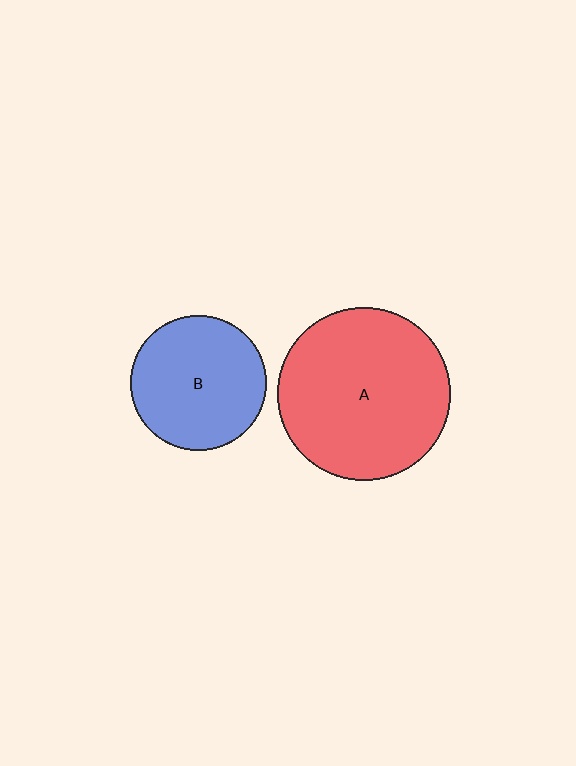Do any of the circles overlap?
No, none of the circles overlap.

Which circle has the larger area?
Circle A (red).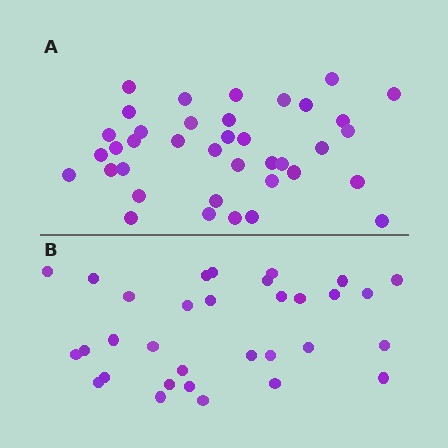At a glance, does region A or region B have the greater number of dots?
Region A (the top region) has more dots.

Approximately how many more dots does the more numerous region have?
Region A has about 6 more dots than region B.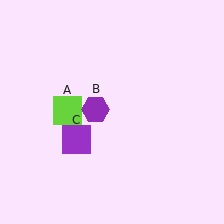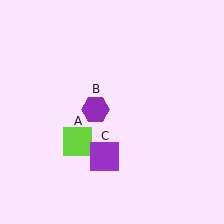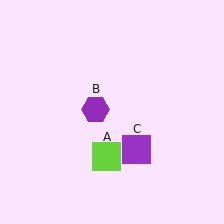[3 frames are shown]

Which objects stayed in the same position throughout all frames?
Purple hexagon (object B) remained stationary.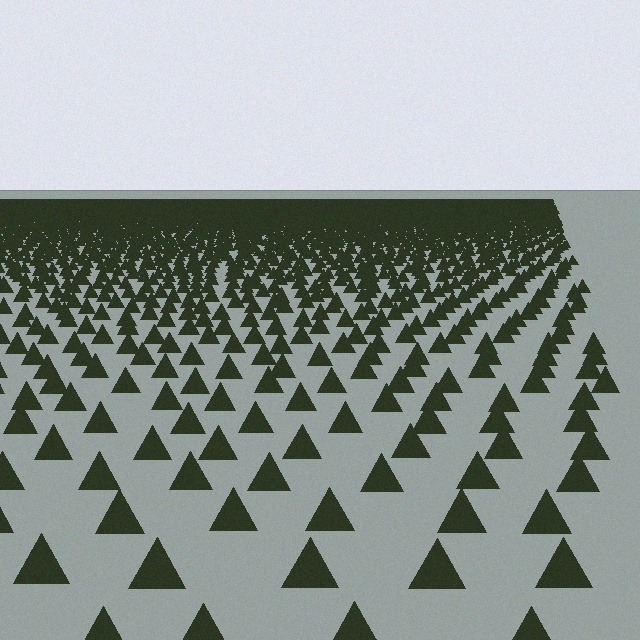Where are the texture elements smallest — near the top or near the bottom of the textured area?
Near the top.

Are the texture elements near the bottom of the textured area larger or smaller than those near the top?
Larger. Near the bottom, elements are closer to the viewer and appear at a bigger on-screen size.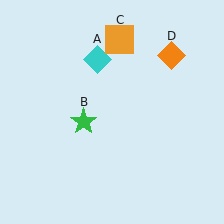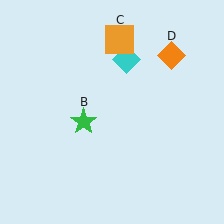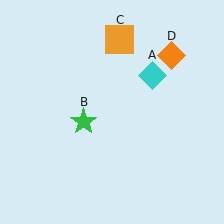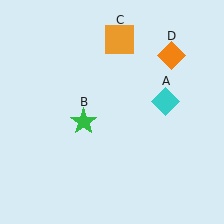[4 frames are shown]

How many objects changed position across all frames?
1 object changed position: cyan diamond (object A).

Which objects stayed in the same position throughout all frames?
Green star (object B) and orange square (object C) and orange diamond (object D) remained stationary.